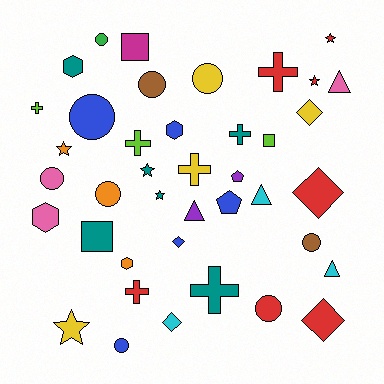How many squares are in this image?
There are 3 squares.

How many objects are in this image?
There are 40 objects.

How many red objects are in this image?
There are 7 red objects.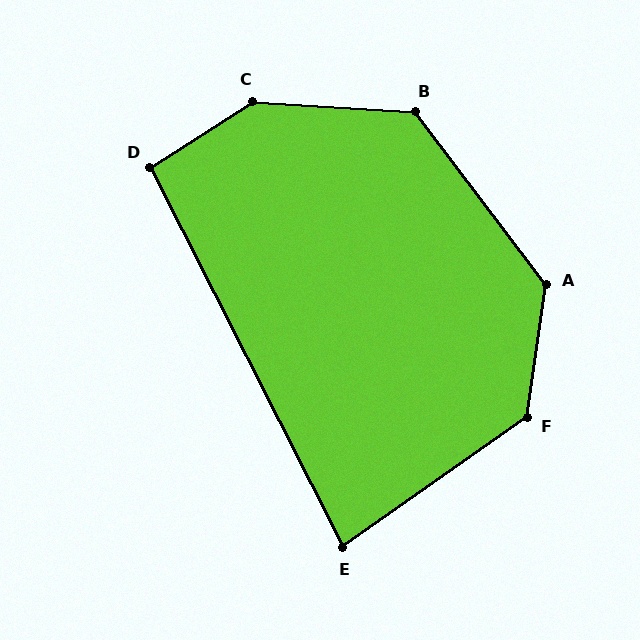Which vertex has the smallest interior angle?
E, at approximately 82 degrees.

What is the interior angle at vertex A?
Approximately 135 degrees (obtuse).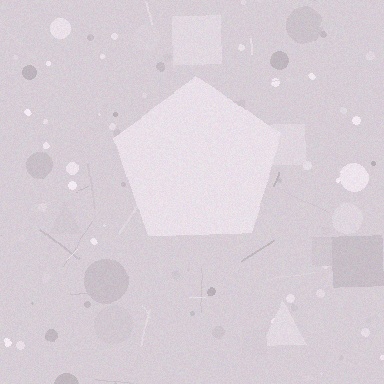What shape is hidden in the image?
A pentagon is hidden in the image.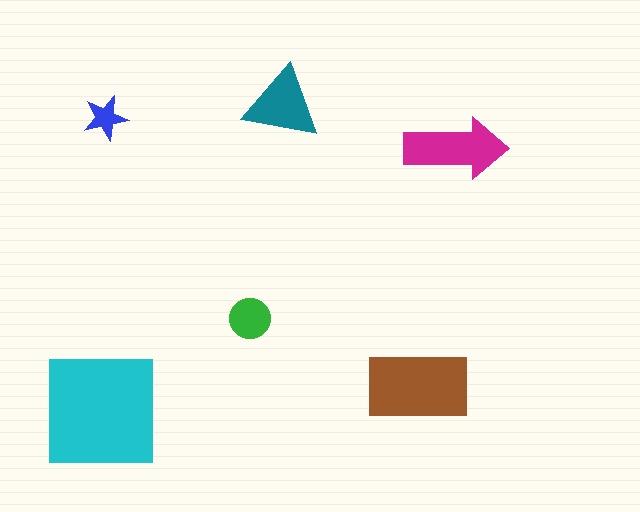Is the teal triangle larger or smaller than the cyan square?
Smaller.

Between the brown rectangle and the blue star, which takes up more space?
The brown rectangle.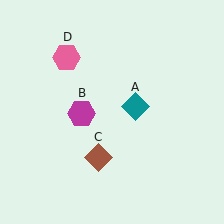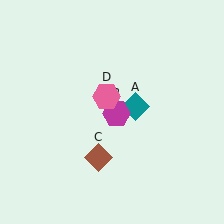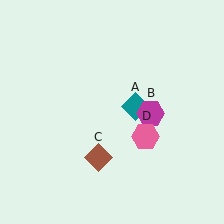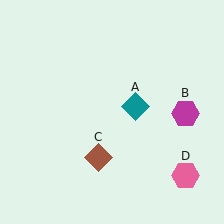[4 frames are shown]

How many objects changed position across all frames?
2 objects changed position: magenta hexagon (object B), pink hexagon (object D).